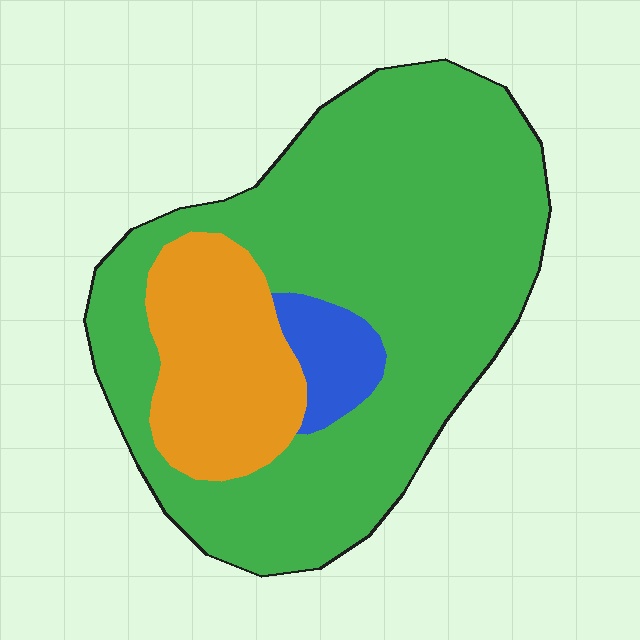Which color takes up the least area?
Blue, at roughly 5%.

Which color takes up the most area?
Green, at roughly 75%.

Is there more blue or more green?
Green.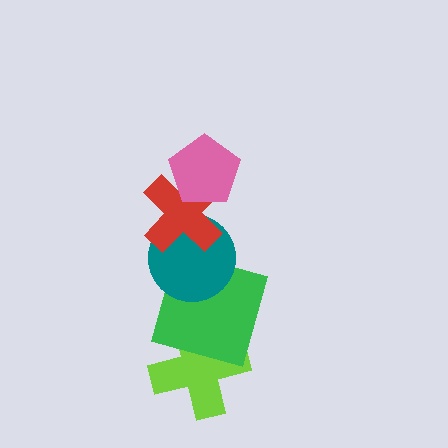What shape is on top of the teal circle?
The red cross is on top of the teal circle.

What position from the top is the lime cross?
The lime cross is 5th from the top.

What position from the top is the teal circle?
The teal circle is 3rd from the top.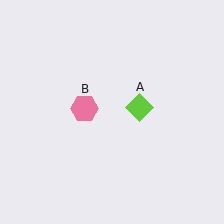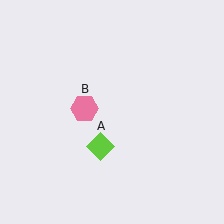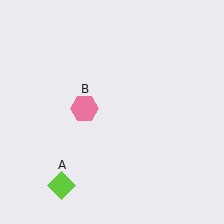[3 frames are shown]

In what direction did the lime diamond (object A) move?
The lime diamond (object A) moved down and to the left.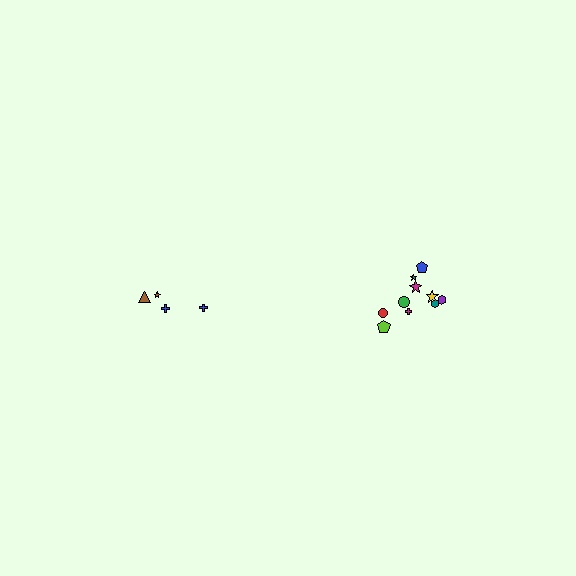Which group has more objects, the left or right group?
The right group.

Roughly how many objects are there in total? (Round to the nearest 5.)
Roughly 15 objects in total.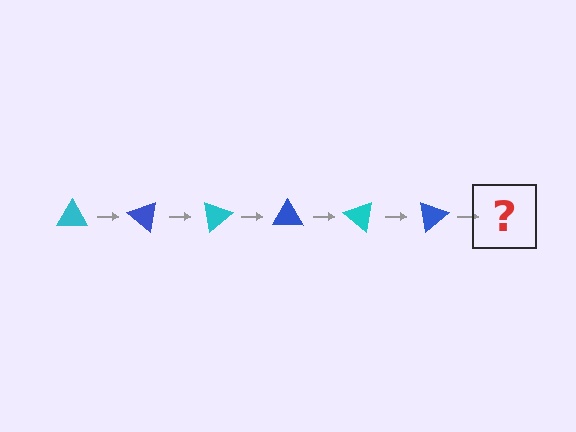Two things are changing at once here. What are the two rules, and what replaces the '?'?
The two rules are that it rotates 40 degrees each step and the color cycles through cyan and blue. The '?' should be a cyan triangle, rotated 240 degrees from the start.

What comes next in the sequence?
The next element should be a cyan triangle, rotated 240 degrees from the start.